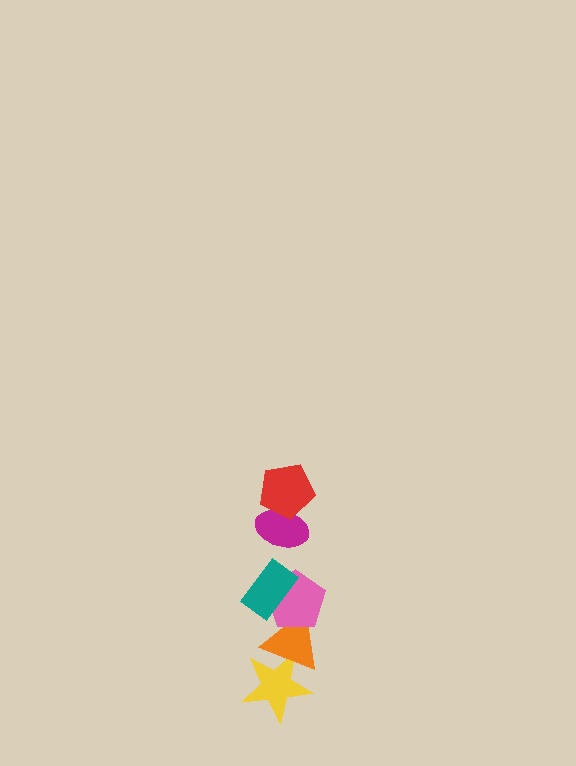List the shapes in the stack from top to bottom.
From top to bottom: the red pentagon, the magenta ellipse, the teal rectangle, the pink pentagon, the orange triangle, the yellow star.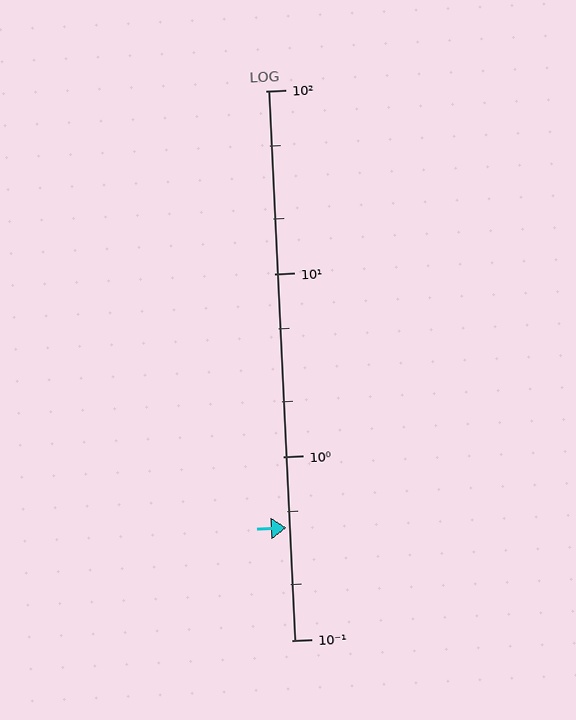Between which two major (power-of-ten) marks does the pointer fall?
The pointer is between 0.1 and 1.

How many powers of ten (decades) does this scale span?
The scale spans 3 decades, from 0.1 to 100.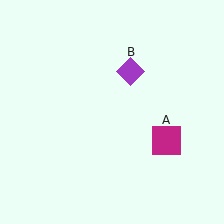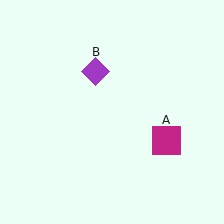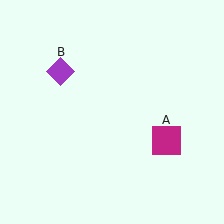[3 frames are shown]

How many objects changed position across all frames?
1 object changed position: purple diamond (object B).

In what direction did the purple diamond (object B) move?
The purple diamond (object B) moved left.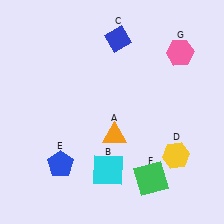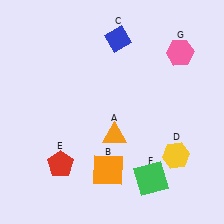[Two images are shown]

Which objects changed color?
B changed from cyan to orange. E changed from blue to red.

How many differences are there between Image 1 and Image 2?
There are 2 differences between the two images.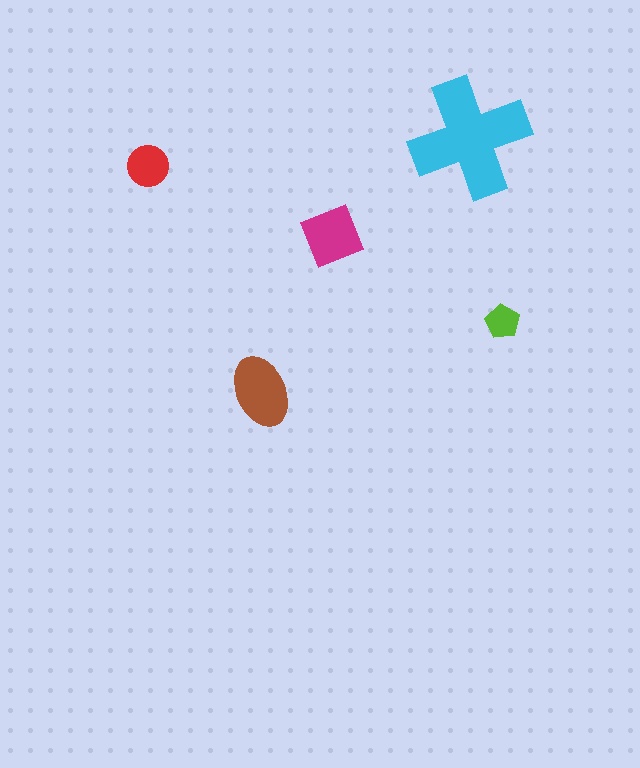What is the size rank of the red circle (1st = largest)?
4th.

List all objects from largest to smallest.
The cyan cross, the brown ellipse, the magenta diamond, the red circle, the lime pentagon.